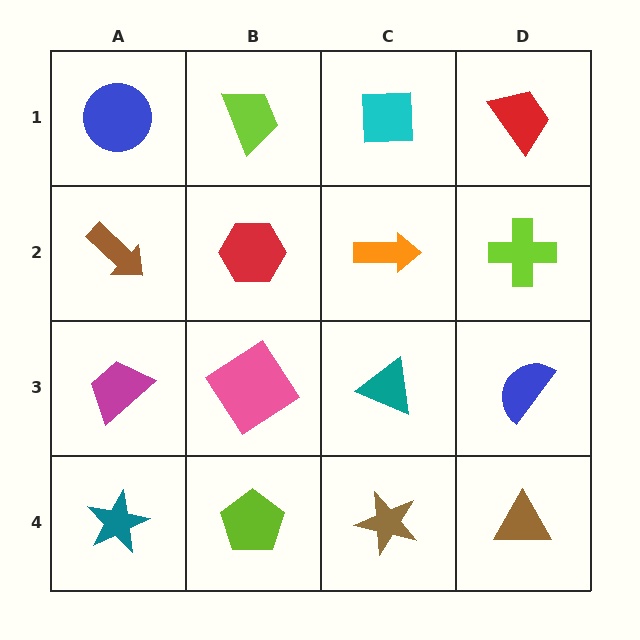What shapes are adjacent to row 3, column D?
A lime cross (row 2, column D), a brown triangle (row 4, column D), a teal triangle (row 3, column C).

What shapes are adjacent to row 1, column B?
A red hexagon (row 2, column B), a blue circle (row 1, column A), a cyan square (row 1, column C).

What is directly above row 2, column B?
A lime trapezoid.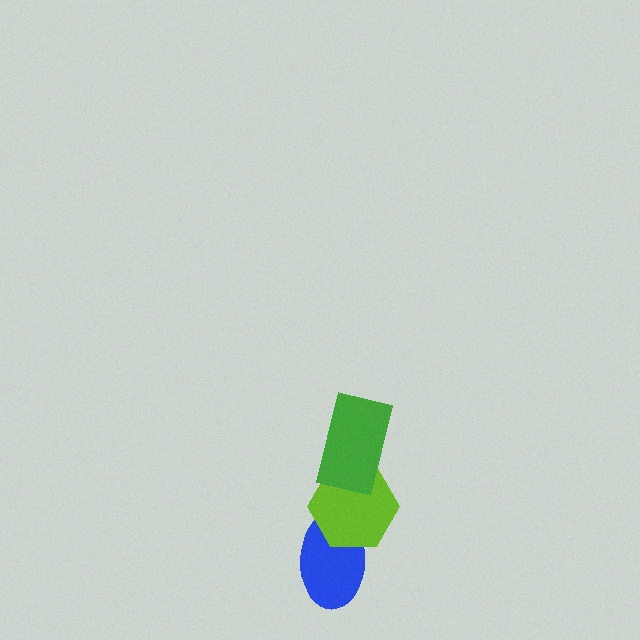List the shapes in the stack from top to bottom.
From top to bottom: the green rectangle, the lime hexagon, the blue ellipse.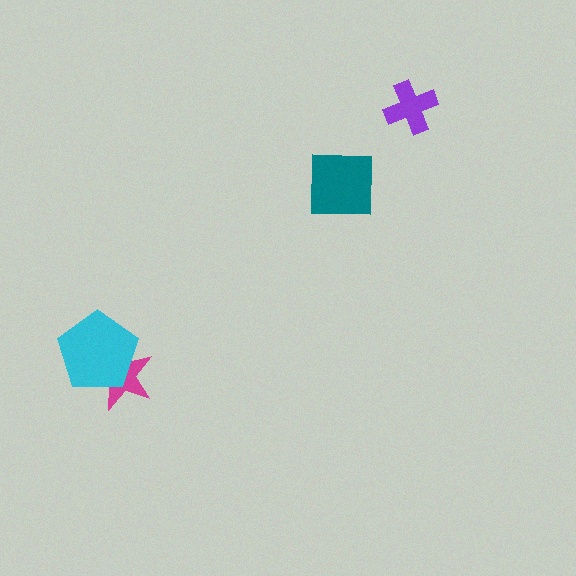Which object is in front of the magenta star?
The cyan pentagon is in front of the magenta star.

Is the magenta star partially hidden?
Yes, it is partially covered by another shape.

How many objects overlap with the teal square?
0 objects overlap with the teal square.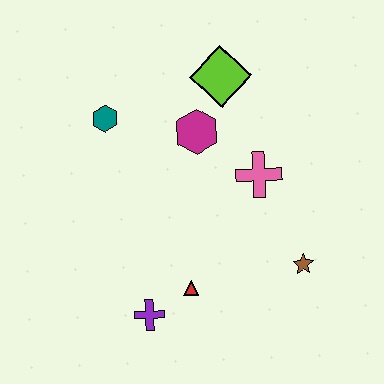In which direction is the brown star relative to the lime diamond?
The brown star is below the lime diamond.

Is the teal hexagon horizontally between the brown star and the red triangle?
No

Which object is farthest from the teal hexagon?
The brown star is farthest from the teal hexagon.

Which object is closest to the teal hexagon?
The magenta hexagon is closest to the teal hexagon.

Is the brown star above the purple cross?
Yes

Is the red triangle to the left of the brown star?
Yes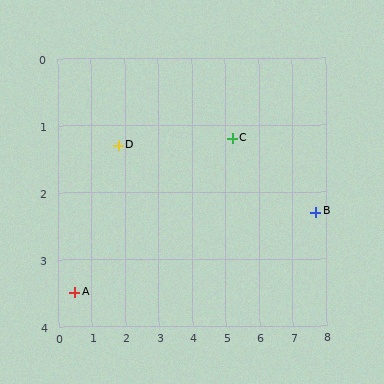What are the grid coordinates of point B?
Point B is at approximately (7.7, 2.3).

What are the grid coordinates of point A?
Point A is at approximately (0.5, 3.5).